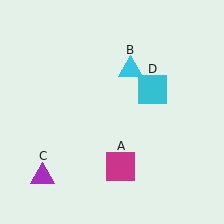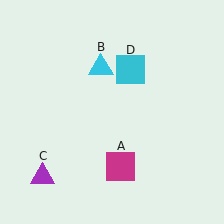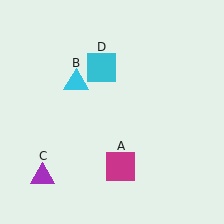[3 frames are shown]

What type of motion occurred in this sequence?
The cyan triangle (object B), cyan square (object D) rotated counterclockwise around the center of the scene.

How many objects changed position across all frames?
2 objects changed position: cyan triangle (object B), cyan square (object D).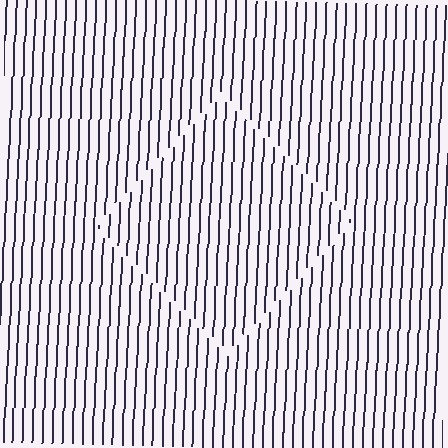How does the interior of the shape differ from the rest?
The interior of the shape contains the same grating, shifted by half a period — the contour is defined by the phase discontinuity where line-ends from the inner and outer gratings abut.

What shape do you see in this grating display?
An illusory square. The interior of the shape contains the same grating, shifted by half a period — the contour is defined by the phase discontinuity where line-ends from the inner and outer gratings abut.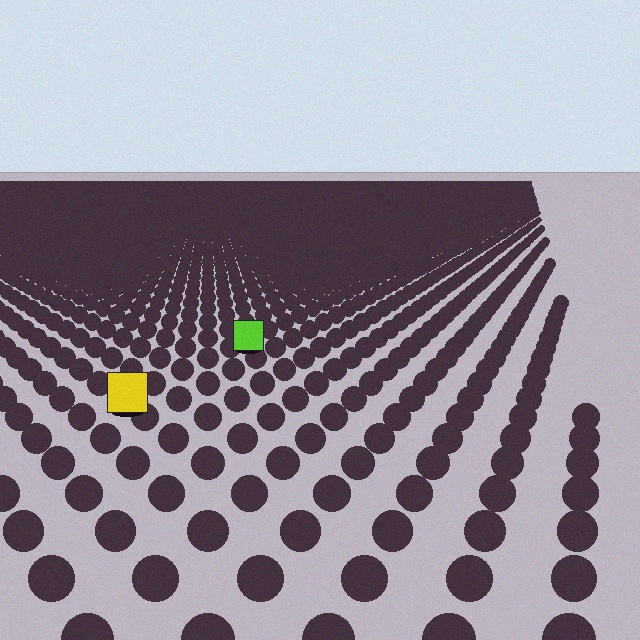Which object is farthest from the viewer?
The lime square is farthest from the viewer. It appears smaller and the ground texture around it is denser.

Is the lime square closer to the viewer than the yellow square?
No. The yellow square is closer — you can tell from the texture gradient: the ground texture is coarser near it.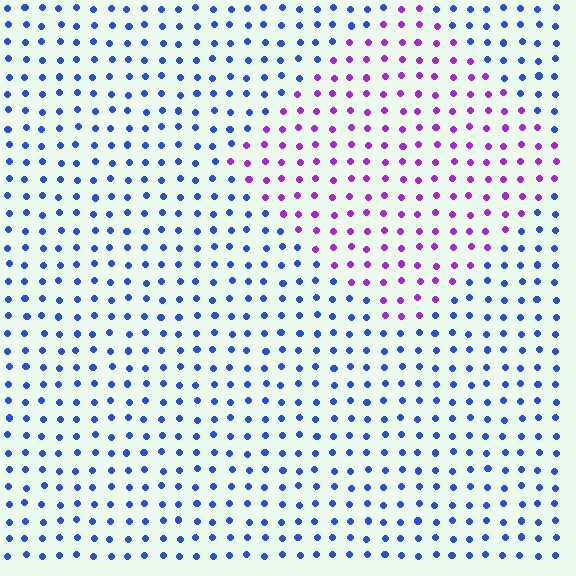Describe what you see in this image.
The image is filled with small blue elements in a uniform arrangement. A diamond-shaped region is visible where the elements are tinted to a slightly different hue, forming a subtle color boundary.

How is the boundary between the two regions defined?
The boundary is defined purely by a slight shift in hue (about 59 degrees). Spacing, size, and orientation are identical on both sides.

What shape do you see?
I see a diamond.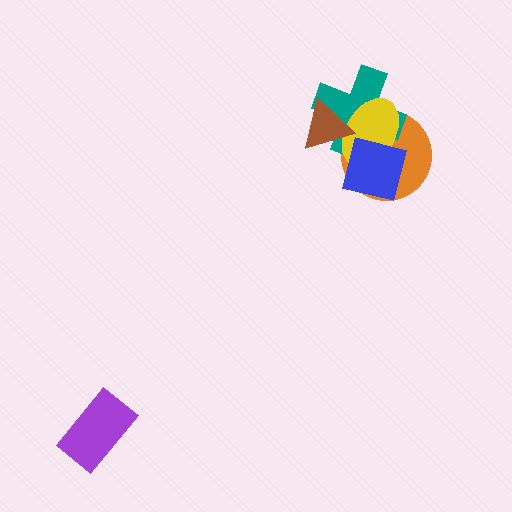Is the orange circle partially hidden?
Yes, it is partially covered by another shape.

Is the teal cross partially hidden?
Yes, it is partially covered by another shape.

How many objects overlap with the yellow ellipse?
4 objects overlap with the yellow ellipse.